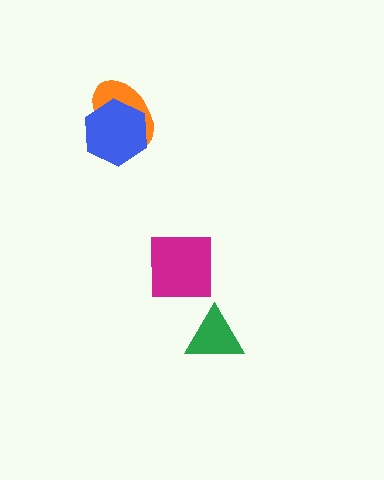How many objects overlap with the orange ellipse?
1 object overlaps with the orange ellipse.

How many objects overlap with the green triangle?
0 objects overlap with the green triangle.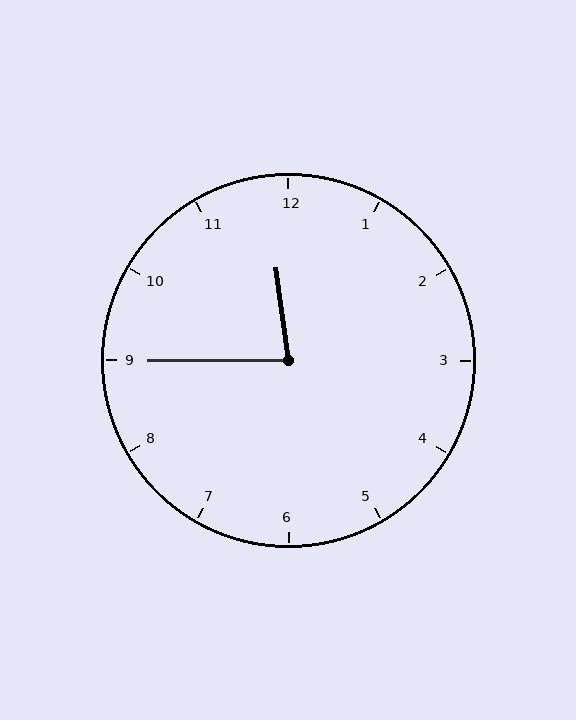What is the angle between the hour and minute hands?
Approximately 82 degrees.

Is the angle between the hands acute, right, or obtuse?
It is acute.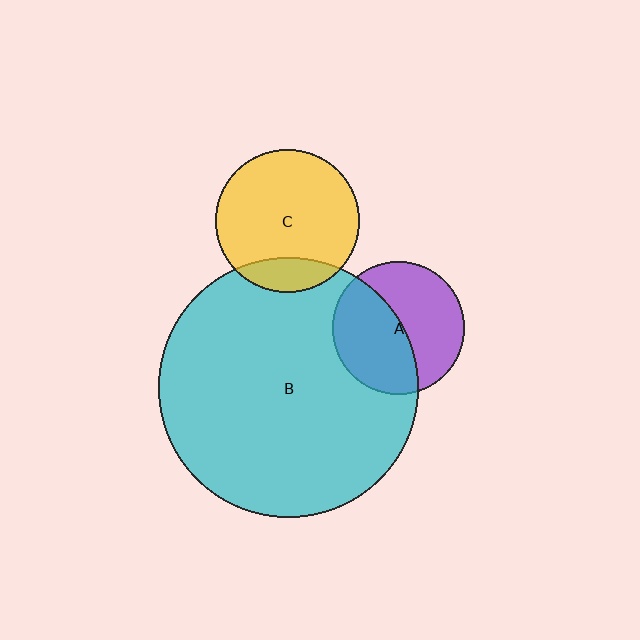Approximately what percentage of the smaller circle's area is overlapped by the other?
Approximately 15%.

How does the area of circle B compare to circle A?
Approximately 3.8 times.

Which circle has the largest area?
Circle B (cyan).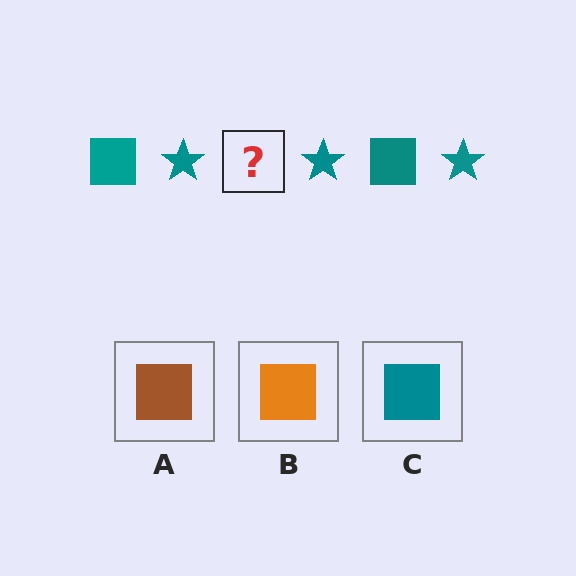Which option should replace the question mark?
Option C.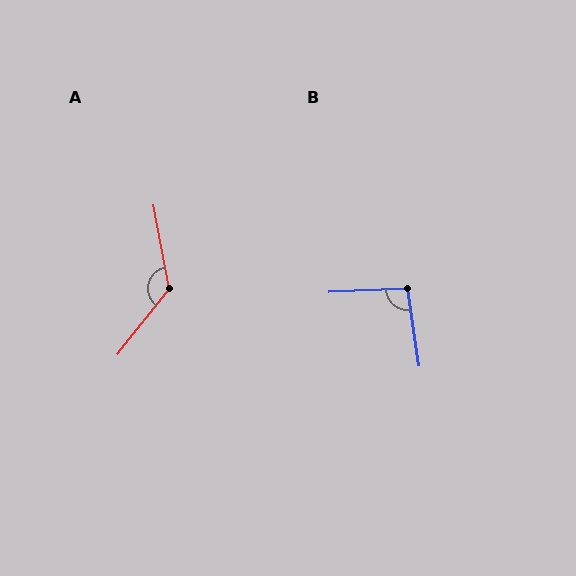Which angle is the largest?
A, at approximately 131 degrees.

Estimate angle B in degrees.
Approximately 96 degrees.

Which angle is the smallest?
B, at approximately 96 degrees.